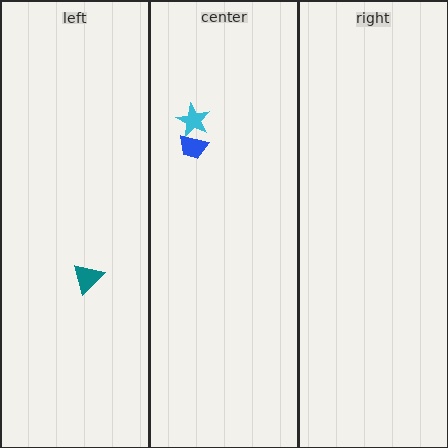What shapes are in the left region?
The teal triangle.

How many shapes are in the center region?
2.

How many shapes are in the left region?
1.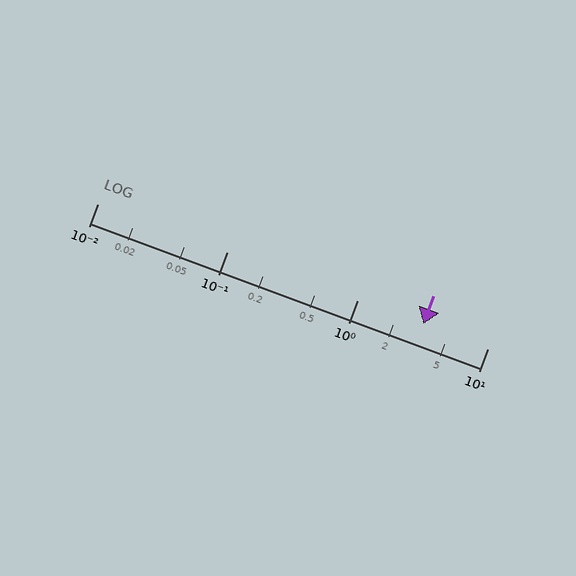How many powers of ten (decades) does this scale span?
The scale spans 3 decades, from 0.01 to 10.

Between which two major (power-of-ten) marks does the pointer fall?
The pointer is between 1 and 10.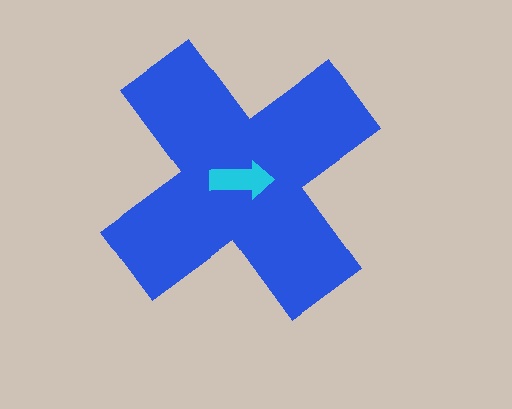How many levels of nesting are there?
2.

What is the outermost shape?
The blue cross.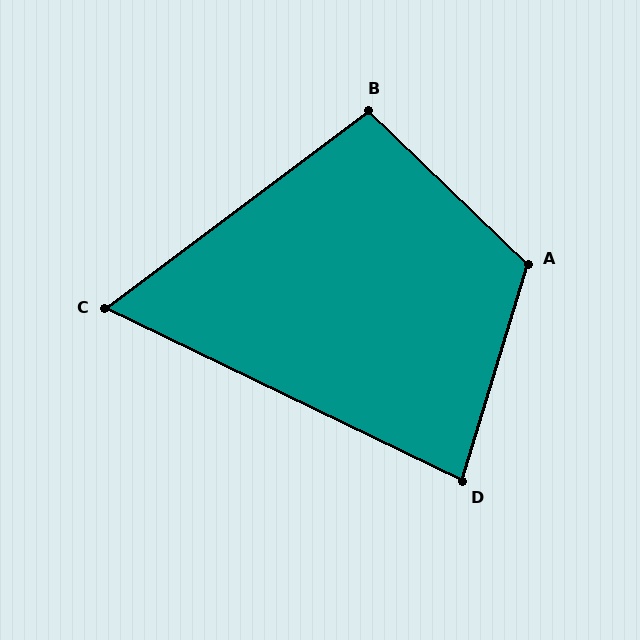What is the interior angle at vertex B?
Approximately 99 degrees (obtuse).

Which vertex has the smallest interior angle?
C, at approximately 63 degrees.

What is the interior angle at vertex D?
Approximately 81 degrees (acute).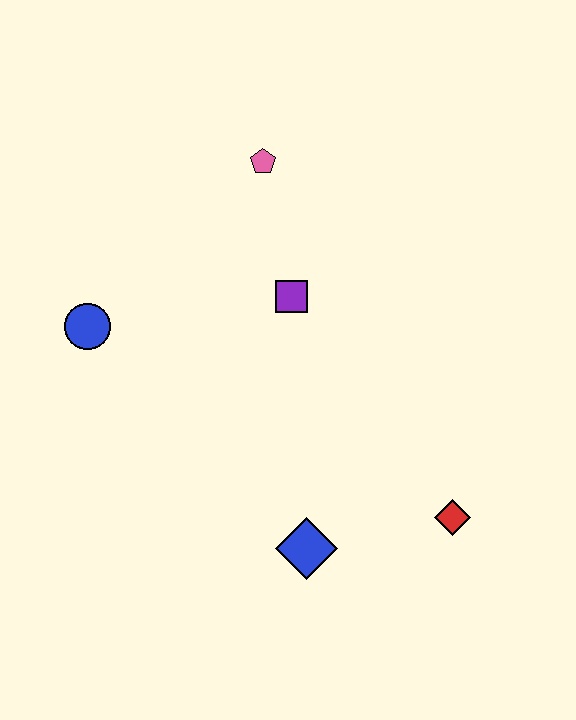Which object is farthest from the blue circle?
The red diamond is farthest from the blue circle.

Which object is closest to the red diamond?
The blue diamond is closest to the red diamond.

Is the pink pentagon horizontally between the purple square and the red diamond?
No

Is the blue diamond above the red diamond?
No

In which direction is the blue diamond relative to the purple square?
The blue diamond is below the purple square.